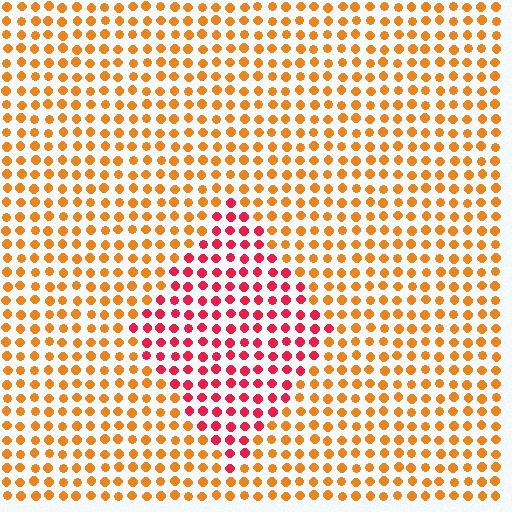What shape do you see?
I see a diamond.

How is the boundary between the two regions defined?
The boundary is defined purely by a slight shift in hue (about 44 degrees). Spacing, size, and orientation are identical on both sides.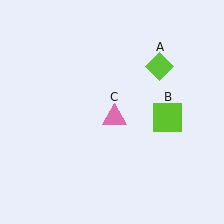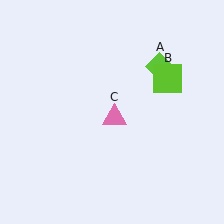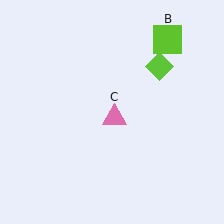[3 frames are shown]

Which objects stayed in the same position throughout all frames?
Lime diamond (object A) and pink triangle (object C) remained stationary.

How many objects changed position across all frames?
1 object changed position: lime square (object B).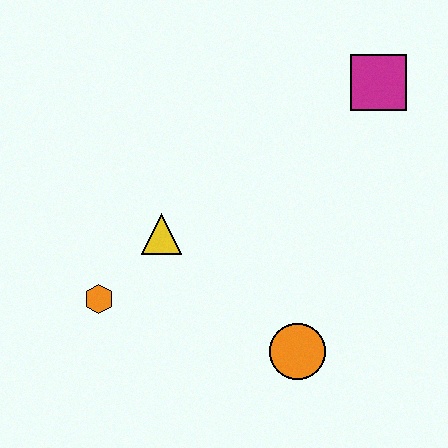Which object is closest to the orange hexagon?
The yellow triangle is closest to the orange hexagon.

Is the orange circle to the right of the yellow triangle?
Yes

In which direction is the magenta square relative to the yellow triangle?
The magenta square is to the right of the yellow triangle.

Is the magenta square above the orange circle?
Yes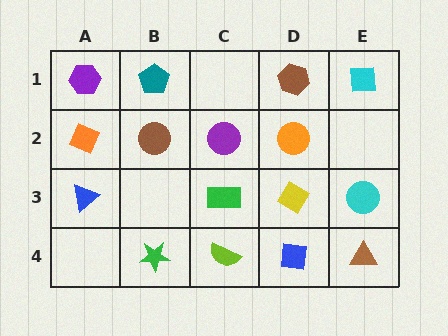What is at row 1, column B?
A teal pentagon.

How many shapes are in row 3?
4 shapes.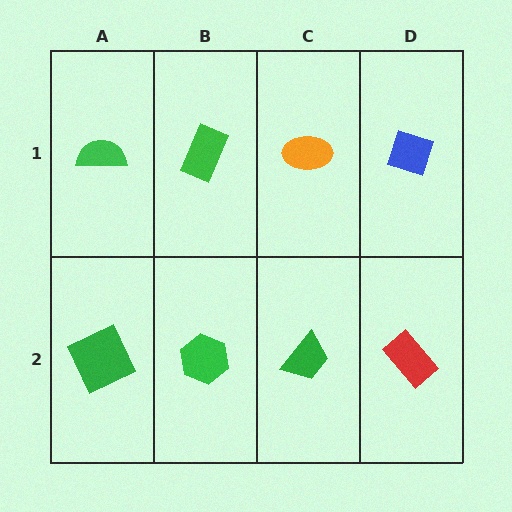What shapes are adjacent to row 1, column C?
A green trapezoid (row 2, column C), a green rectangle (row 1, column B), a blue diamond (row 1, column D).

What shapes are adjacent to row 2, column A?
A green semicircle (row 1, column A), a green hexagon (row 2, column B).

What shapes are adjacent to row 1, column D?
A red rectangle (row 2, column D), an orange ellipse (row 1, column C).